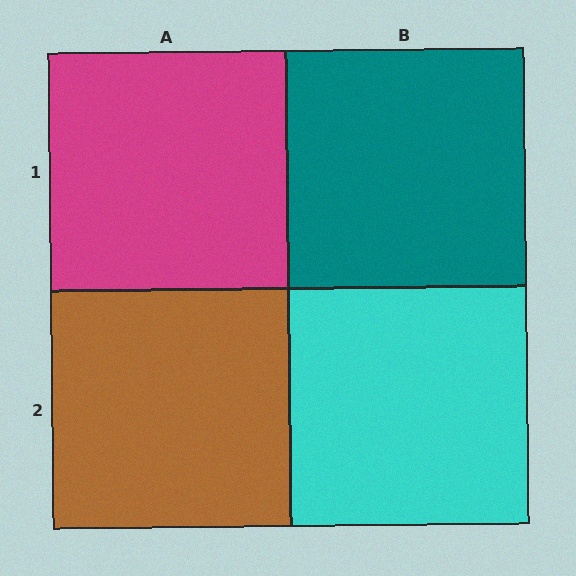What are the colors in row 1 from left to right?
Magenta, teal.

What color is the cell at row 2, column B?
Cyan.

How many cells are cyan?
1 cell is cyan.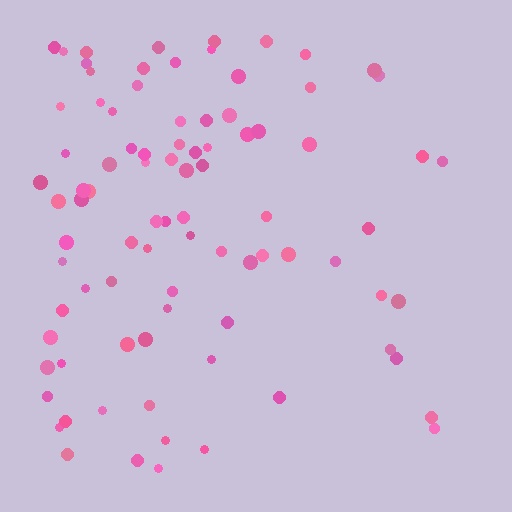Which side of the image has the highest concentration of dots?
The left.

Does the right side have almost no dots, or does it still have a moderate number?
Still a moderate number, just noticeably fewer than the left.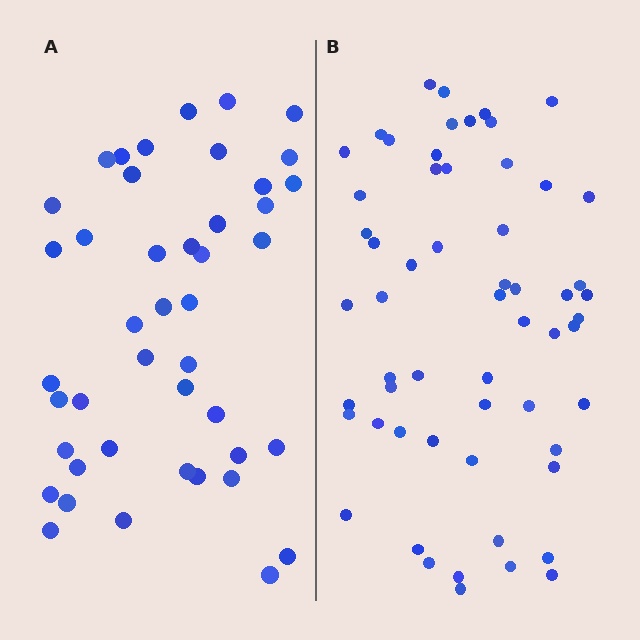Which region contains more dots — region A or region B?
Region B (the right region) has more dots.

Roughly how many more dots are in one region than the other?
Region B has approximately 15 more dots than region A.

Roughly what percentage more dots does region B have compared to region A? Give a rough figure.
About 30% more.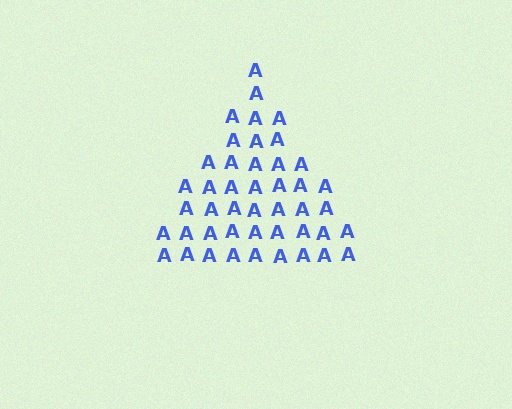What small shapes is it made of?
It is made of small letter A's.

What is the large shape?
The large shape is a triangle.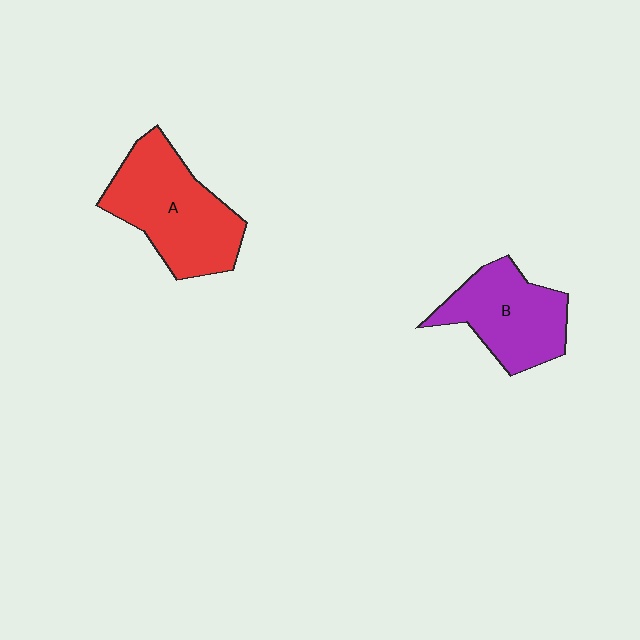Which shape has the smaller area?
Shape B (purple).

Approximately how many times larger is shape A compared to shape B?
Approximately 1.3 times.